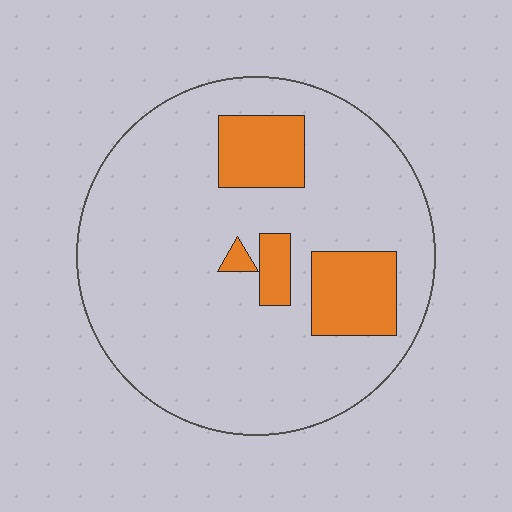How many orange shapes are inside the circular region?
4.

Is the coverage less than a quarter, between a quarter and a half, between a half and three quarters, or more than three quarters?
Less than a quarter.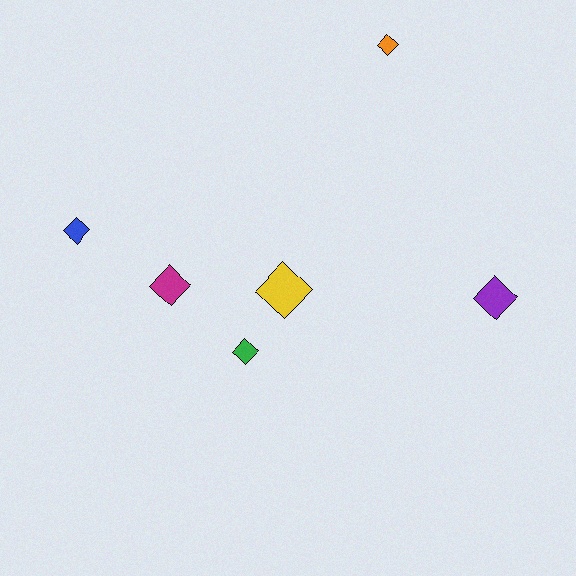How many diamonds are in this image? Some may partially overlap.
There are 6 diamonds.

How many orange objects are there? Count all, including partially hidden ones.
There is 1 orange object.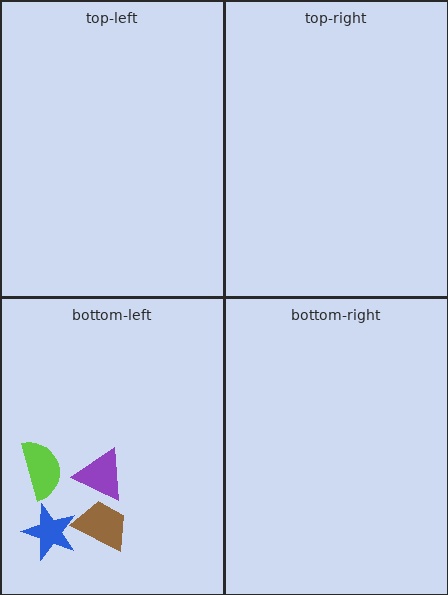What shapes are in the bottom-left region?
The lime semicircle, the blue star, the brown trapezoid, the purple triangle.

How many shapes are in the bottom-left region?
4.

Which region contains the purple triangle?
The bottom-left region.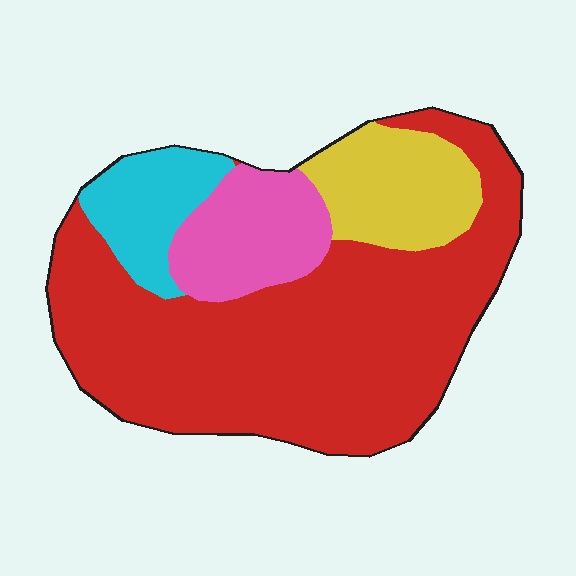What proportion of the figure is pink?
Pink takes up less than a quarter of the figure.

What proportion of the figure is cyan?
Cyan covers 10% of the figure.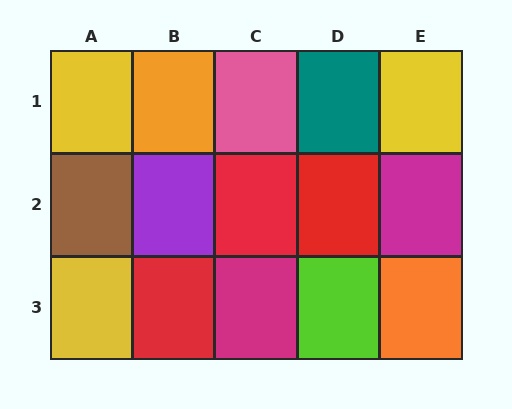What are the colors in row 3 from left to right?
Yellow, red, magenta, lime, orange.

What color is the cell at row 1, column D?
Teal.